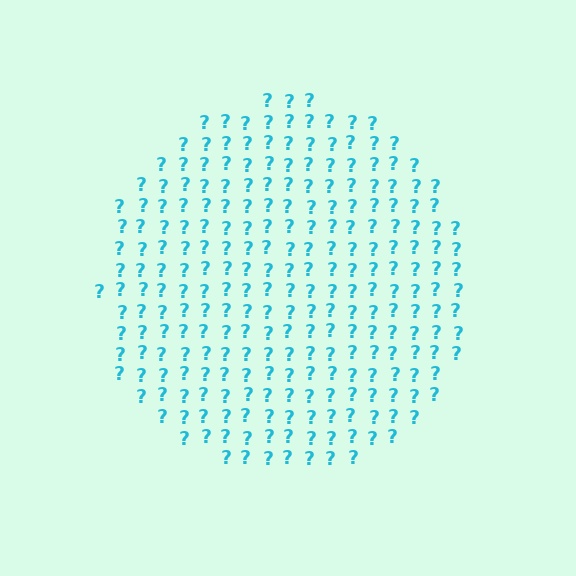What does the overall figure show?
The overall figure shows a circle.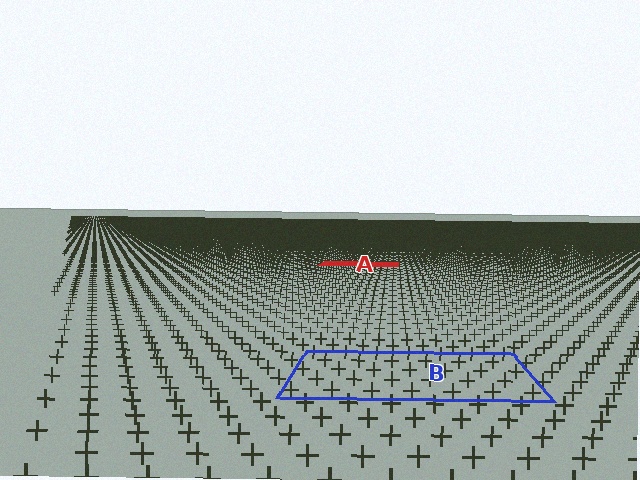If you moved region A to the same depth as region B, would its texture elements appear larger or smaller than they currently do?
They would appear larger. At a closer depth, the same texture elements are projected at a bigger on-screen size.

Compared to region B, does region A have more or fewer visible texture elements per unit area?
Region A has more texture elements per unit area — they are packed more densely because it is farther away.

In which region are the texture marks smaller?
The texture marks are smaller in region A, because it is farther away.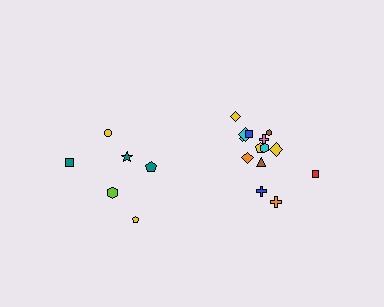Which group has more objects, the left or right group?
The right group.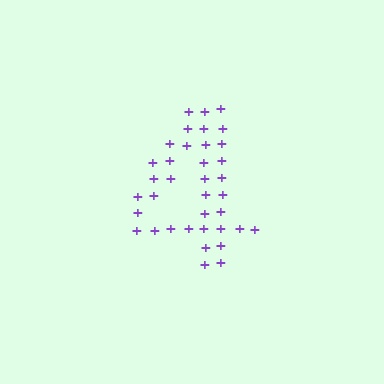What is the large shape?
The large shape is the digit 4.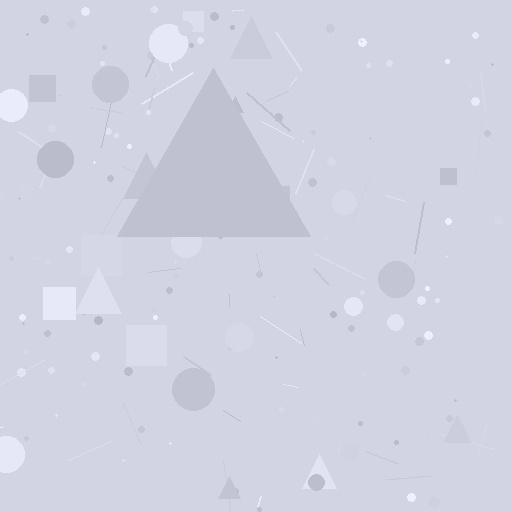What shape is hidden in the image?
A triangle is hidden in the image.